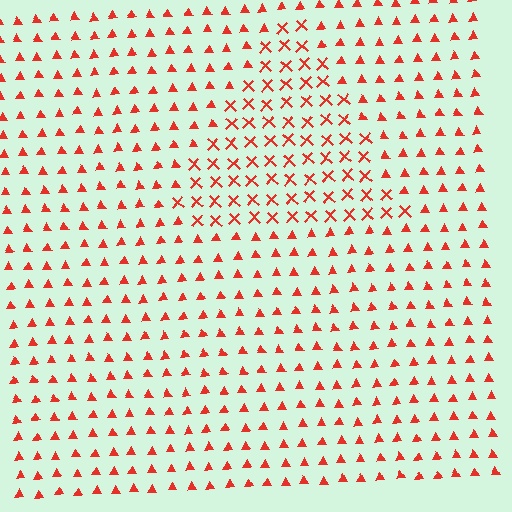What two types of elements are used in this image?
The image uses X marks inside the triangle region and triangles outside it.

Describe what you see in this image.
The image is filled with small red elements arranged in a uniform grid. A triangle-shaped region contains X marks, while the surrounding area contains triangles. The boundary is defined purely by the change in element shape.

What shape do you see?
I see a triangle.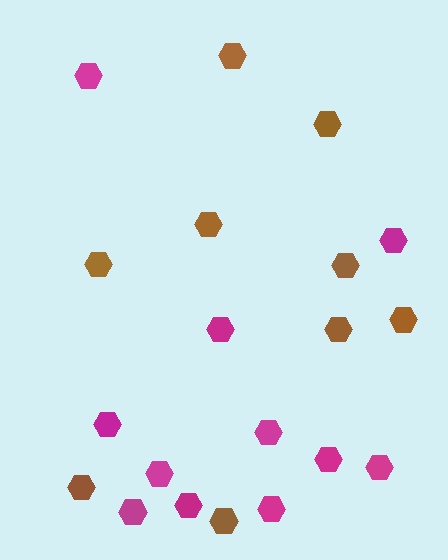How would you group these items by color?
There are 2 groups: one group of brown hexagons (9) and one group of magenta hexagons (11).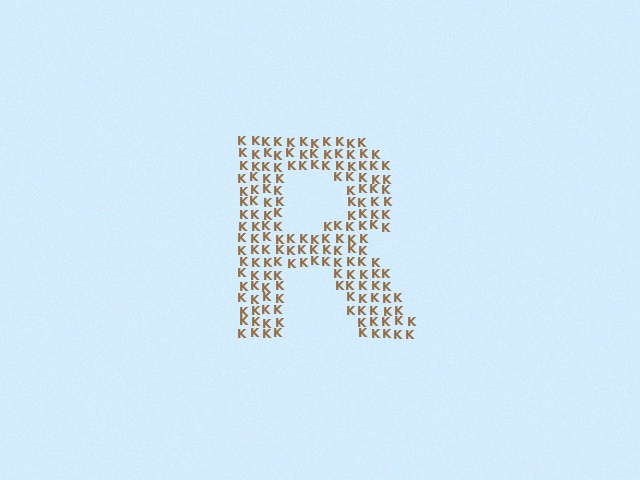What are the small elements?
The small elements are letter K's.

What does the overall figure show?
The overall figure shows the letter R.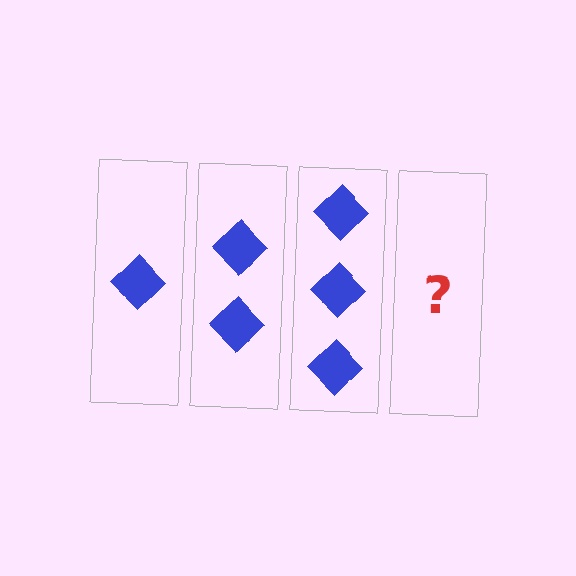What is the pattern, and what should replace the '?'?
The pattern is that each step adds one more diamond. The '?' should be 4 diamonds.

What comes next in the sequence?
The next element should be 4 diamonds.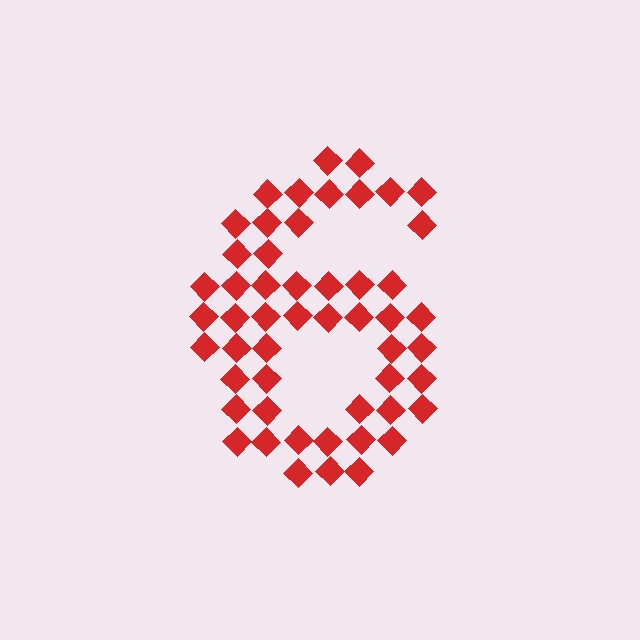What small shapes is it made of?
It is made of small diamonds.